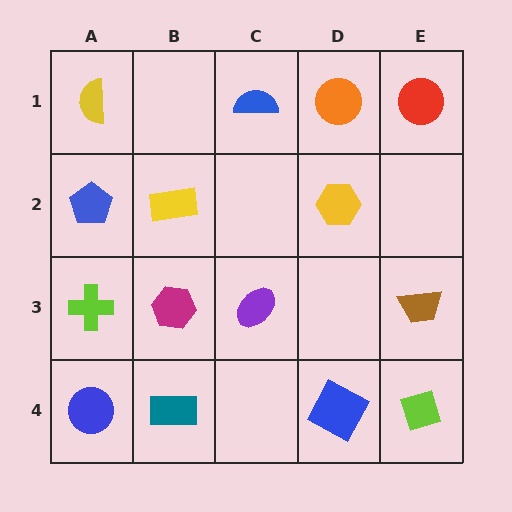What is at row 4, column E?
A lime diamond.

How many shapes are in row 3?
4 shapes.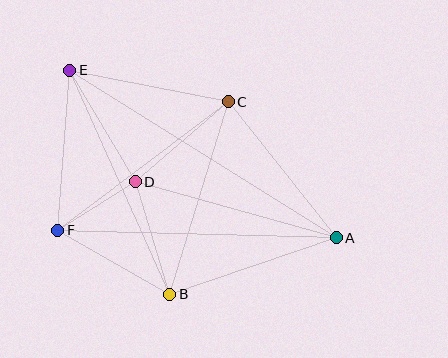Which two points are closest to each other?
Points D and F are closest to each other.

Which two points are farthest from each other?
Points A and E are farthest from each other.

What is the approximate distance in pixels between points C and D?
The distance between C and D is approximately 123 pixels.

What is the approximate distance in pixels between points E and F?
The distance between E and F is approximately 160 pixels.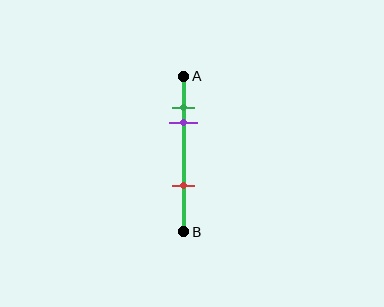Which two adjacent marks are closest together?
The green and purple marks are the closest adjacent pair.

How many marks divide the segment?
There are 3 marks dividing the segment.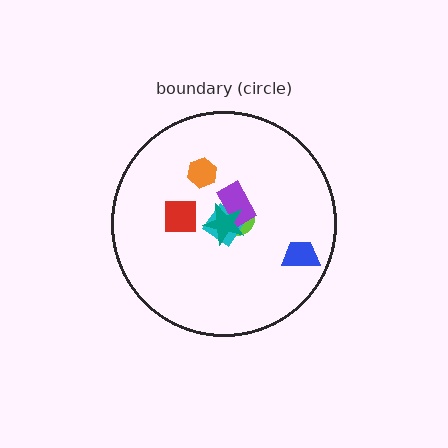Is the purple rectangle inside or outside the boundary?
Inside.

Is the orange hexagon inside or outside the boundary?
Inside.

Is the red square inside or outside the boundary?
Inside.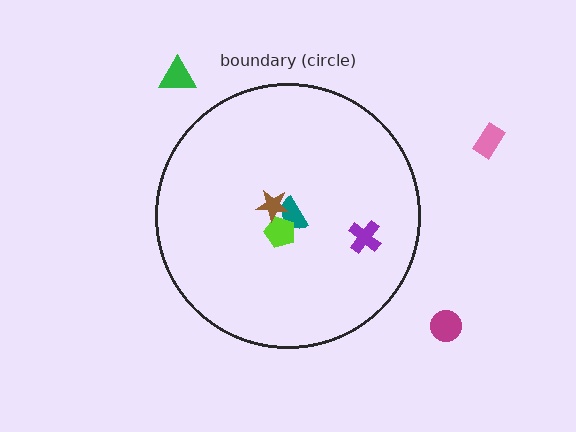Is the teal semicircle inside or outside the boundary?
Inside.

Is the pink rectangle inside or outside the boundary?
Outside.